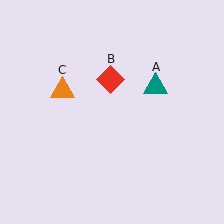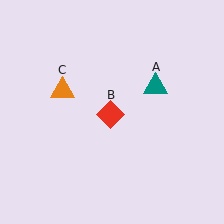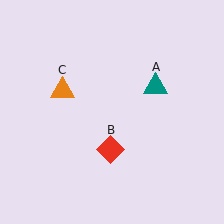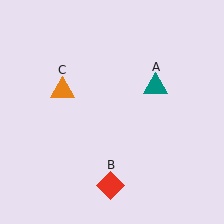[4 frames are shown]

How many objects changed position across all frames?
1 object changed position: red diamond (object B).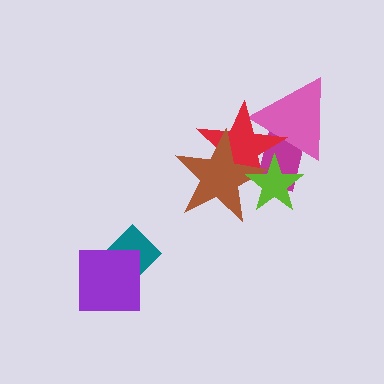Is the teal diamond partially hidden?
Yes, it is partially covered by another shape.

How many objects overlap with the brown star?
3 objects overlap with the brown star.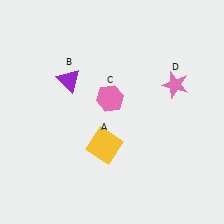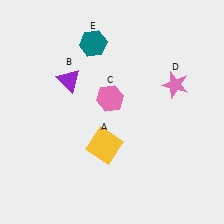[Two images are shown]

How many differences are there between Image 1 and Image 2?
There is 1 difference between the two images.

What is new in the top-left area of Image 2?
A teal hexagon (E) was added in the top-left area of Image 2.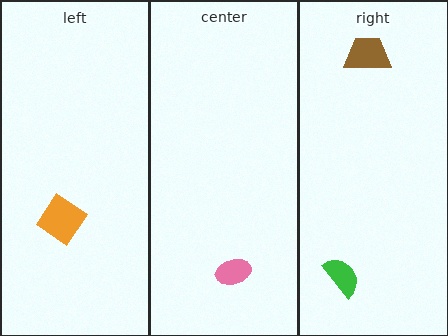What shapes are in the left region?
The orange diamond.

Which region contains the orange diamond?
The left region.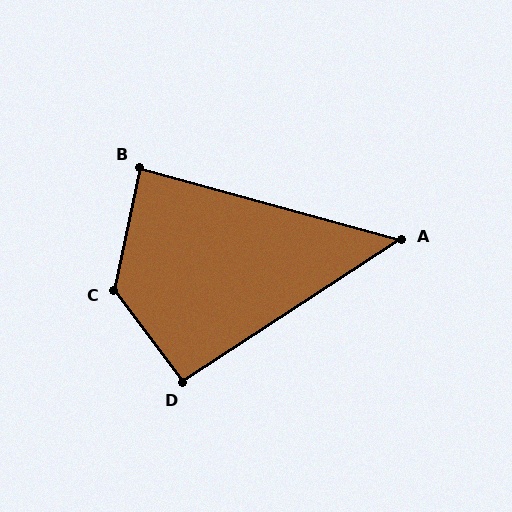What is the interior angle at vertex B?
Approximately 86 degrees (approximately right).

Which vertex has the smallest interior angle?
A, at approximately 48 degrees.